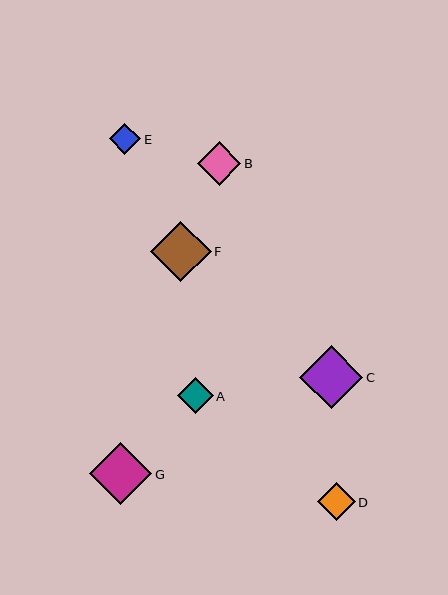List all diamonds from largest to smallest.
From largest to smallest: C, G, F, B, D, A, E.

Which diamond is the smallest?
Diamond E is the smallest with a size of approximately 31 pixels.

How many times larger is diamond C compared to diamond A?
Diamond C is approximately 1.8 times the size of diamond A.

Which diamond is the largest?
Diamond C is the largest with a size of approximately 63 pixels.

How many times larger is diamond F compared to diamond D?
Diamond F is approximately 1.6 times the size of diamond D.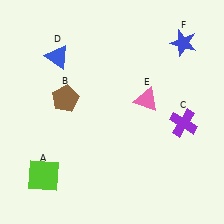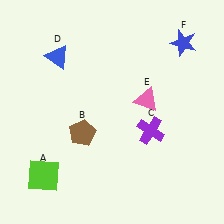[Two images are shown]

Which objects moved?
The objects that moved are: the brown pentagon (B), the purple cross (C).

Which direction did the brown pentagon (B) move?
The brown pentagon (B) moved down.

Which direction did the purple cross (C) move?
The purple cross (C) moved left.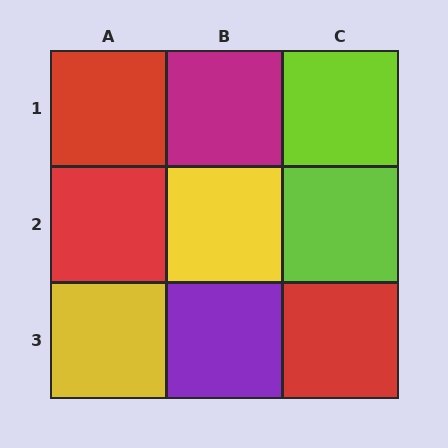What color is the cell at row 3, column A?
Yellow.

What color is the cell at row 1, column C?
Lime.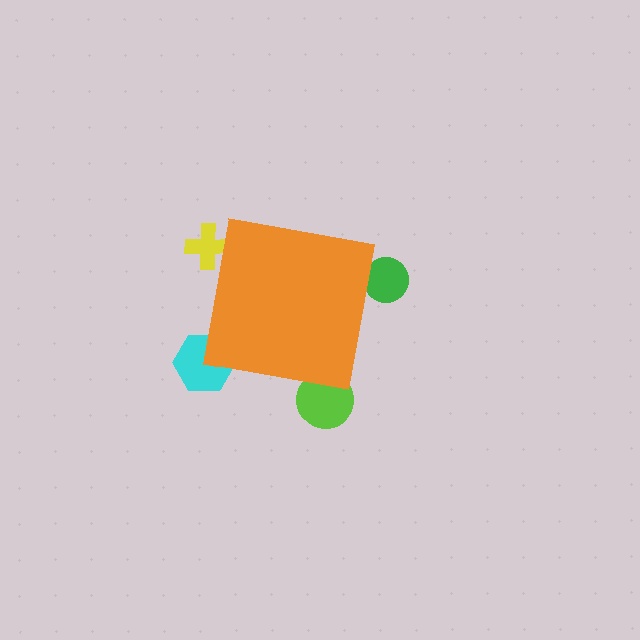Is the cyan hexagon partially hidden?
Yes, the cyan hexagon is partially hidden behind the orange square.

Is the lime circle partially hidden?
Yes, the lime circle is partially hidden behind the orange square.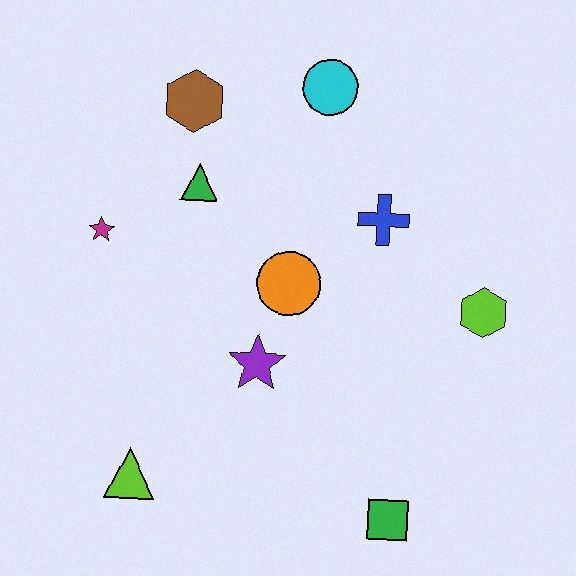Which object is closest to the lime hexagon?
The blue cross is closest to the lime hexagon.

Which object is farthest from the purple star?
The cyan circle is farthest from the purple star.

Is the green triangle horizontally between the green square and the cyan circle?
No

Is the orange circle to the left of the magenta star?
No